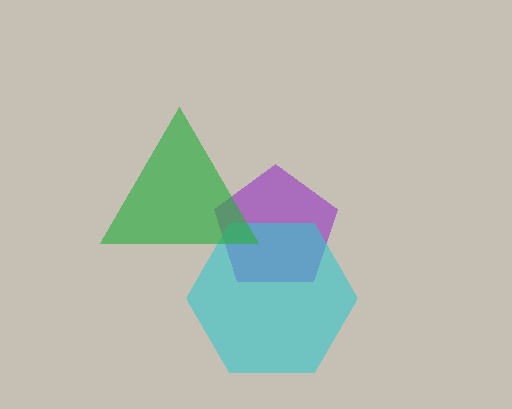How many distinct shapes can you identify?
There are 3 distinct shapes: a purple pentagon, a cyan hexagon, a green triangle.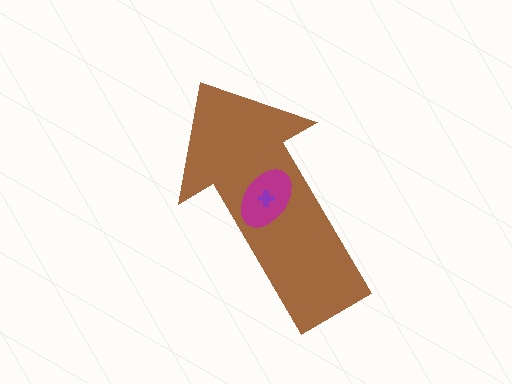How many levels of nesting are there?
3.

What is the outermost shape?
The brown arrow.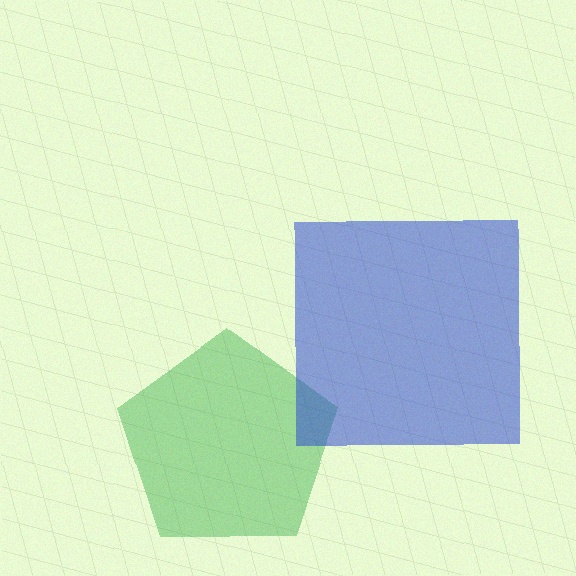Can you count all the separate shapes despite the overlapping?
Yes, there are 2 separate shapes.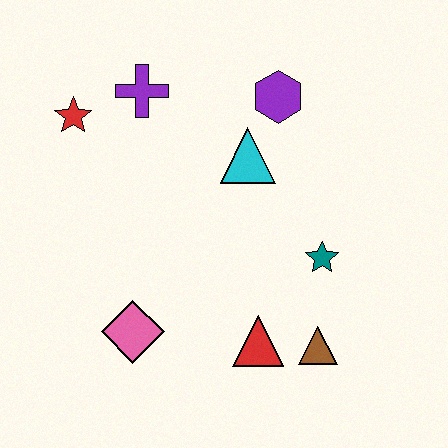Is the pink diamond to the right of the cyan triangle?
No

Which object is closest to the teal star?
The brown triangle is closest to the teal star.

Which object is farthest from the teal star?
The red star is farthest from the teal star.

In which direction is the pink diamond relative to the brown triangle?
The pink diamond is to the left of the brown triangle.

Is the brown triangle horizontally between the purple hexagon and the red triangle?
No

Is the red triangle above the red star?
No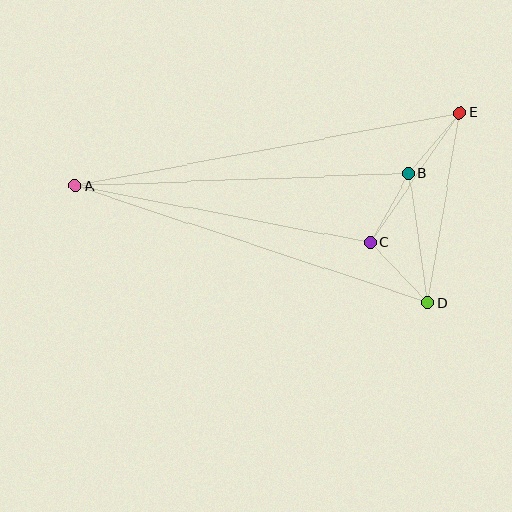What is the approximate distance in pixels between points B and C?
The distance between B and C is approximately 79 pixels.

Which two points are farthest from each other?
Points A and E are farthest from each other.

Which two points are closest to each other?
Points B and E are closest to each other.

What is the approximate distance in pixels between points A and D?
The distance between A and D is approximately 372 pixels.